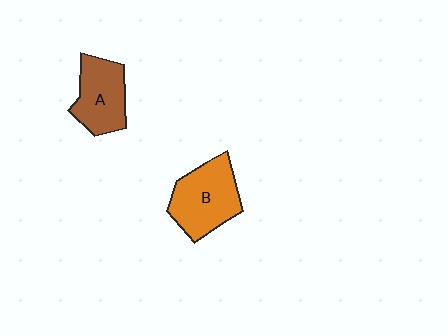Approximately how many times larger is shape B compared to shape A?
Approximately 1.2 times.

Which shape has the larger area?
Shape B (orange).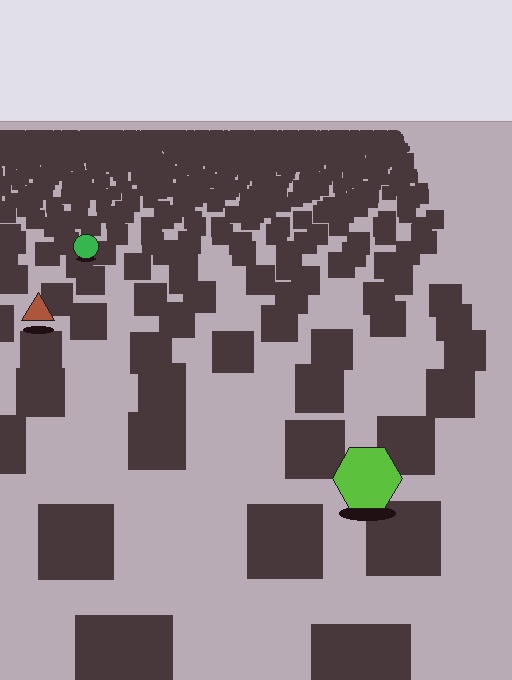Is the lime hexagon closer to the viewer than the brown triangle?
Yes. The lime hexagon is closer — you can tell from the texture gradient: the ground texture is coarser near it.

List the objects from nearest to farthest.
From nearest to farthest: the lime hexagon, the brown triangle, the green circle.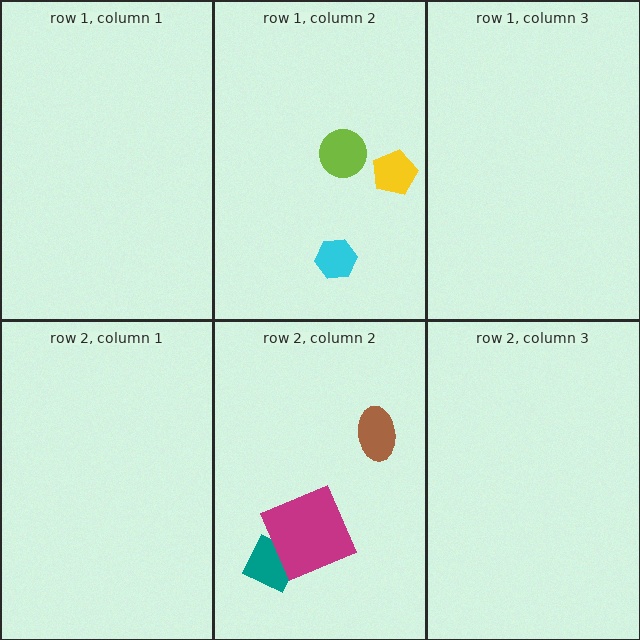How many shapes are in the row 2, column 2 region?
3.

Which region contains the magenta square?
The row 2, column 2 region.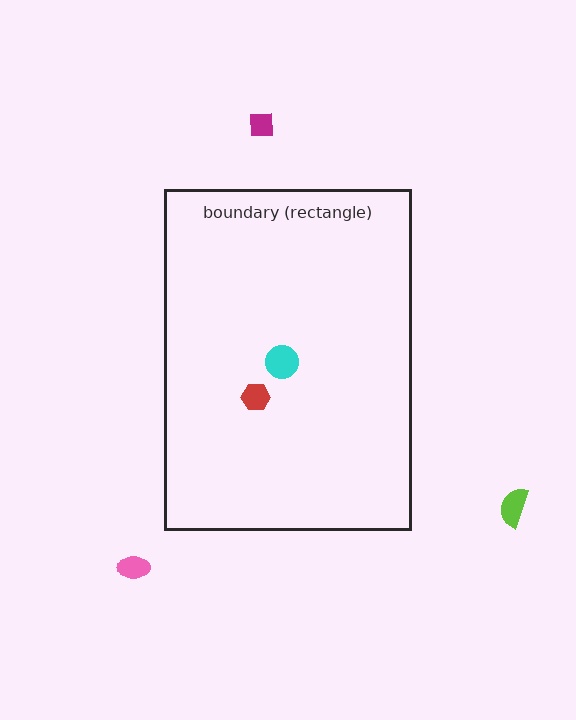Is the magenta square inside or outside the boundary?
Outside.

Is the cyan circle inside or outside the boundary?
Inside.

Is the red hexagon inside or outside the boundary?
Inside.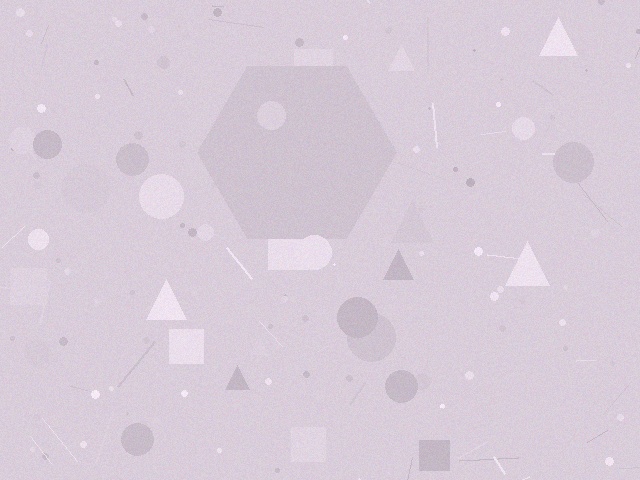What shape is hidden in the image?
A hexagon is hidden in the image.